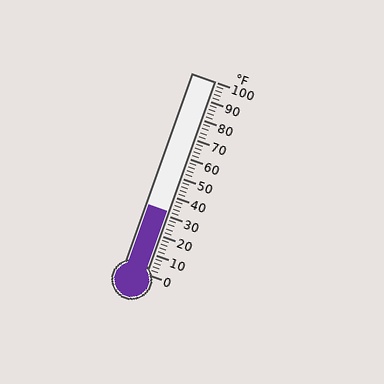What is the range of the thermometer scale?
The thermometer scale ranges from 0°F to 100°F.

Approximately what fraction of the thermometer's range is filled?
The thermometer is filled to approximately 30% of its range.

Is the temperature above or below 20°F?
The temperature is above 20°F.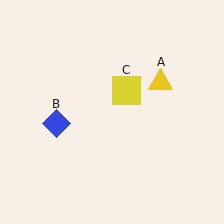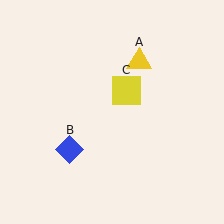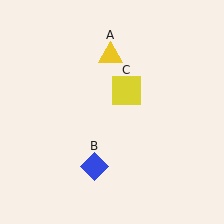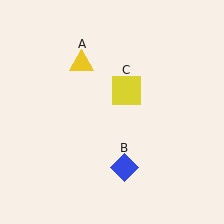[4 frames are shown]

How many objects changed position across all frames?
2 objects changed position: yellow triangle (object A), blue diamond (object B).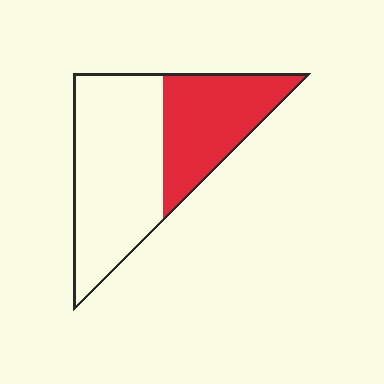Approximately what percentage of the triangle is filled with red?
Approximately 40%.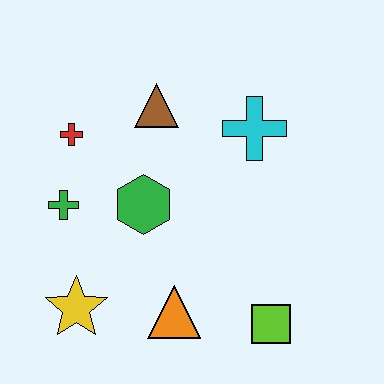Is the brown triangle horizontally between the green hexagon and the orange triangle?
Yes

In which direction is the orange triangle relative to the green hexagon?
The orange triangle is below the green hexagon.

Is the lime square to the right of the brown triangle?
Yes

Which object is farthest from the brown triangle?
The lime square is farthest from the brown triangle.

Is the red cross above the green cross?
Yes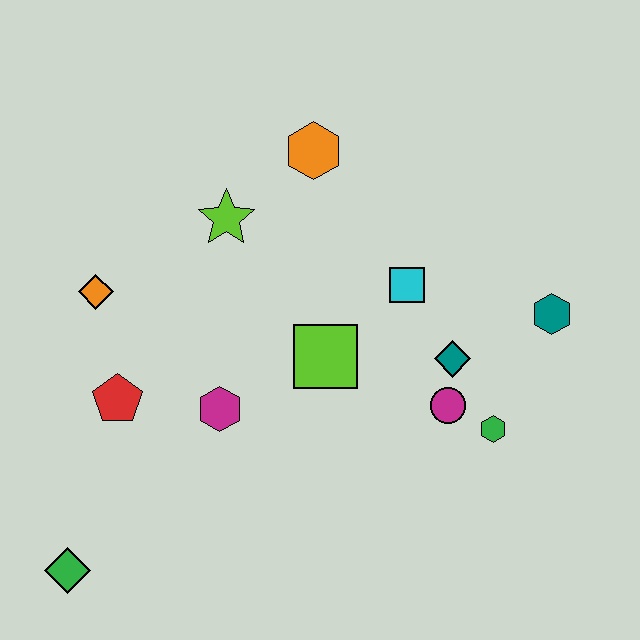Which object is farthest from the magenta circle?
The green diamond is farthest from the magenta circle.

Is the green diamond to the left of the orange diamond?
Yes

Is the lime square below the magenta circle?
No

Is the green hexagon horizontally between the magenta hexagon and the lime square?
No